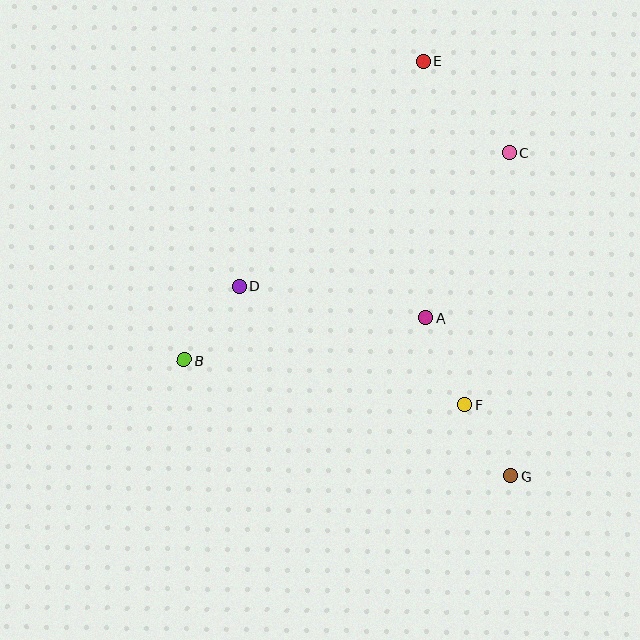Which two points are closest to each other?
Points F and G are closest to each other.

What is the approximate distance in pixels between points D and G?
The distance between D and G is approximately 331 pixels.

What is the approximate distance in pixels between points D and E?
The distance between D and E is approximately 290 pixels.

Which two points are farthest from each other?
Points E and G are farthest from each other.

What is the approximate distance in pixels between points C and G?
The distance between C and G is approximately 323 pixels.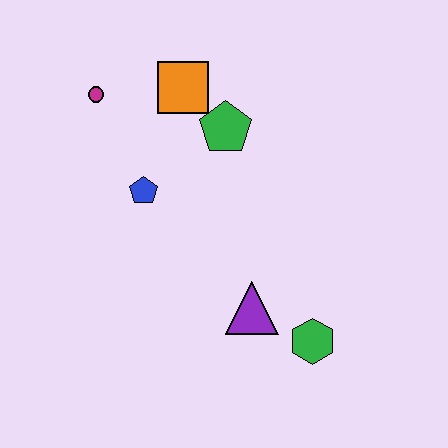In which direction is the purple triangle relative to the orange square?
The purple triangle is below the orange square.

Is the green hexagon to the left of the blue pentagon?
No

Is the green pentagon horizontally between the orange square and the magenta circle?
No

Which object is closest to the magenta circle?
The orange square is closest to the magenta circle.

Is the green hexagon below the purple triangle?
Yes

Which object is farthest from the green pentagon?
The green hexagon is farthest from the green pentagon.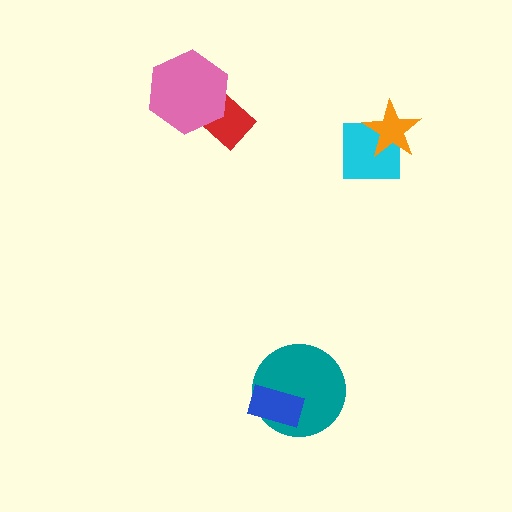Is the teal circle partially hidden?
Yes, it is partially covered by another shape.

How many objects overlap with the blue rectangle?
1 object overlaps with the blue rectangle.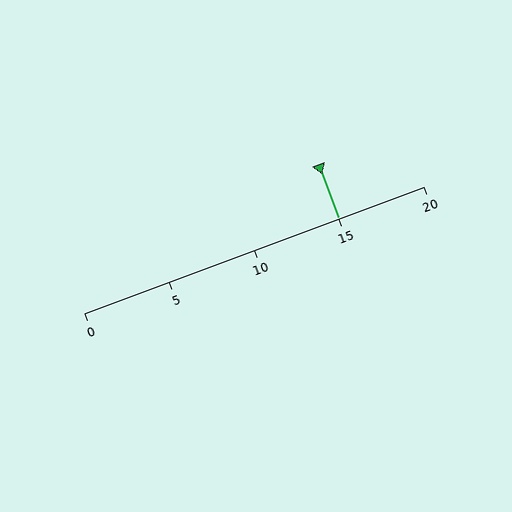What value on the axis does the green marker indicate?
The marker indicates approximately 15.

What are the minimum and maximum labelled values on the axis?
The axis runs from 0 to 20.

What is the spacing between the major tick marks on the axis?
The major ticks are spaced 5 apart.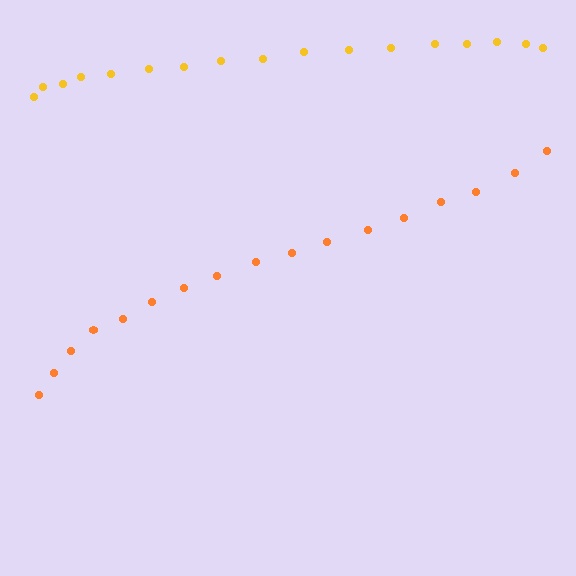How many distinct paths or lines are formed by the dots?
There are 2 distinct paths.